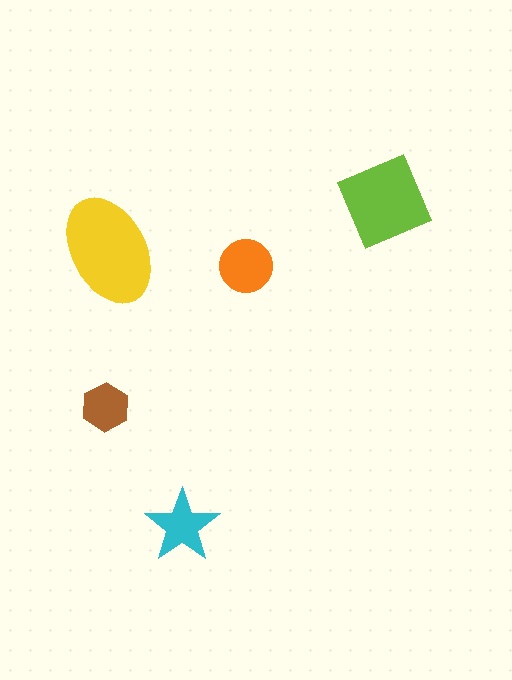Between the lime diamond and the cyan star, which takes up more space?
The lime diamond.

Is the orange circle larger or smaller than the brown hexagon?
Larger.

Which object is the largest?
The yellow ellipse.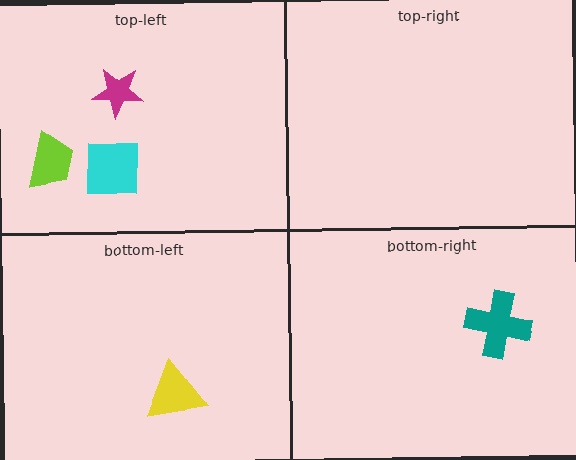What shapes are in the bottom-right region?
The teal cross.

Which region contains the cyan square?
The top-left region.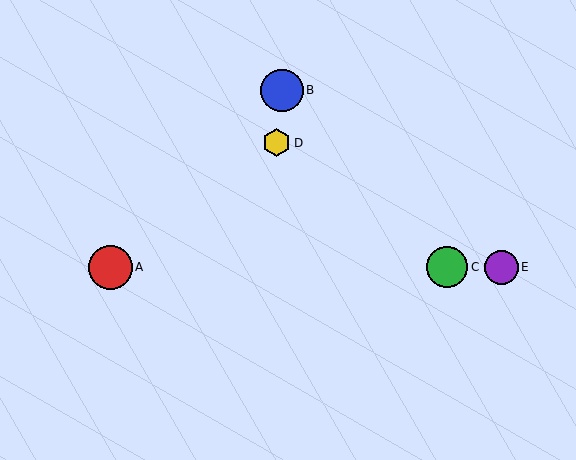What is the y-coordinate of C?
Object C is at y≈267.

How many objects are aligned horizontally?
3 objects (A, C, E) are aligned horizontally.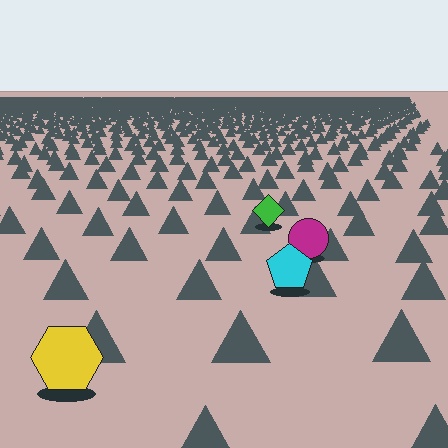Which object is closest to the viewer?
The yellow hexagon is closest. The texture marks near it are larger and more spread out.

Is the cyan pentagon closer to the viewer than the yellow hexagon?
No. The yellow hexagon is closer — you can tell from the texture gradient: the ground texture is coarser near it.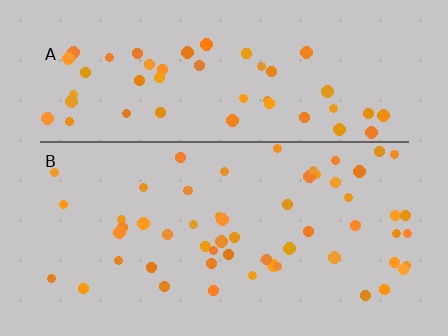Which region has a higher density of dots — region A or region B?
B (the bottom).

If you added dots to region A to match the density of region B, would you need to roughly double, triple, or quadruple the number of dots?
Approximately double.